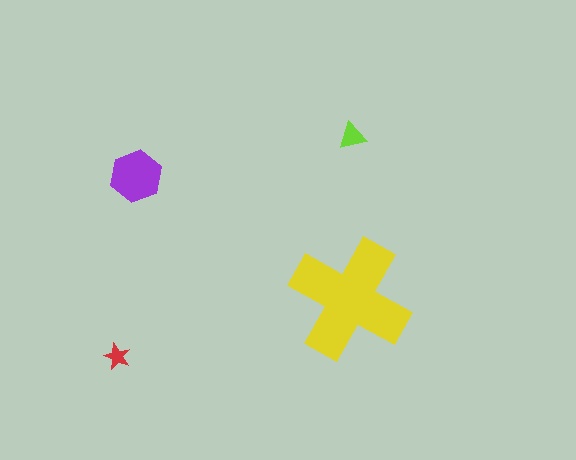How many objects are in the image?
There are 4 objects in the image.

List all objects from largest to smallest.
The yellow cross, the purple hexagon, the lime triangle, the red star.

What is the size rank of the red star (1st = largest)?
4th.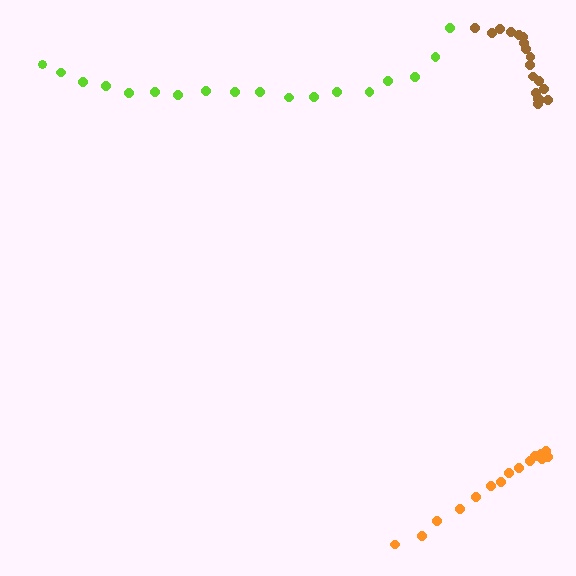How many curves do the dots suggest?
There are 3 distinct paths.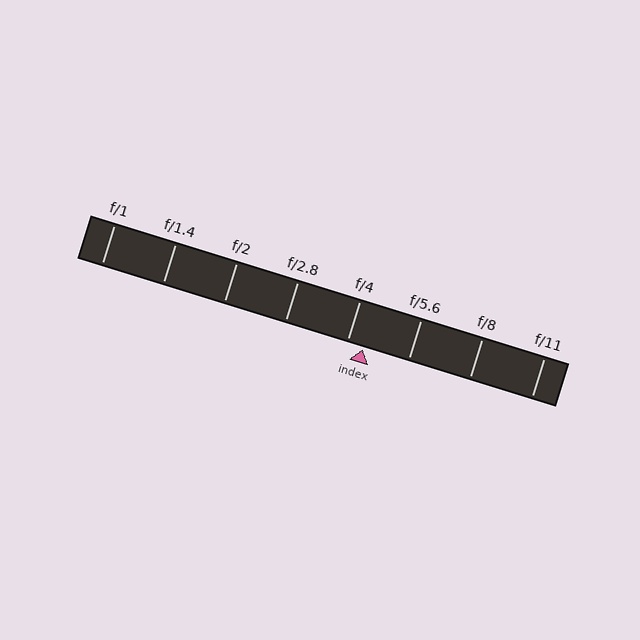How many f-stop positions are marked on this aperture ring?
There are 8 f-stop positions marked.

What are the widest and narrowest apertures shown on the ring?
The widest aperture shown is f/1 and the narrowest is f/11.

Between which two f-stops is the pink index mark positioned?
The index mark is between f/4 and f/5.6.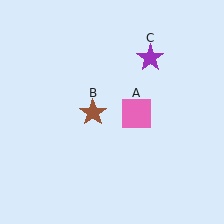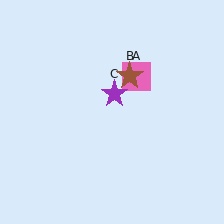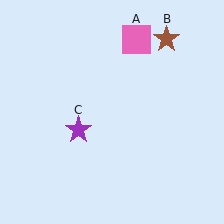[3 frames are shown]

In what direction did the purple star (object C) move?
The purple star (object C) moved down and to the left.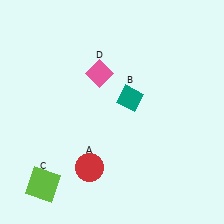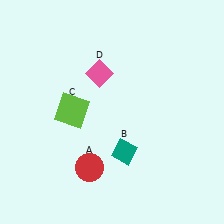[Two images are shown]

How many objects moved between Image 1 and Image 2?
2 objects moved between the two images.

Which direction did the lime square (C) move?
The lime square (C) moved up.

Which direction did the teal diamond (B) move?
The teal diamond (B) moved down.